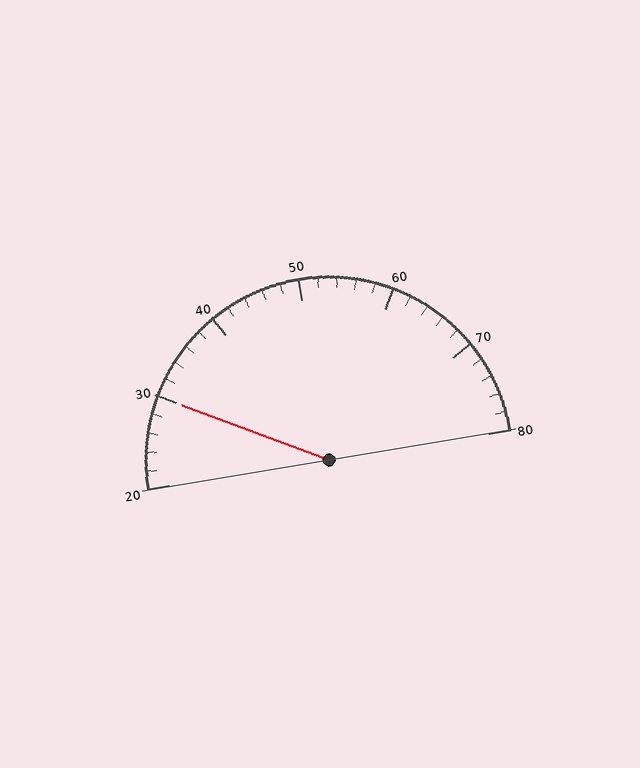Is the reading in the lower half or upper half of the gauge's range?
The reading is in the lower half of the range (20 to 80).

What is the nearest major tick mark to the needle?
The nearest major tick mark is 30.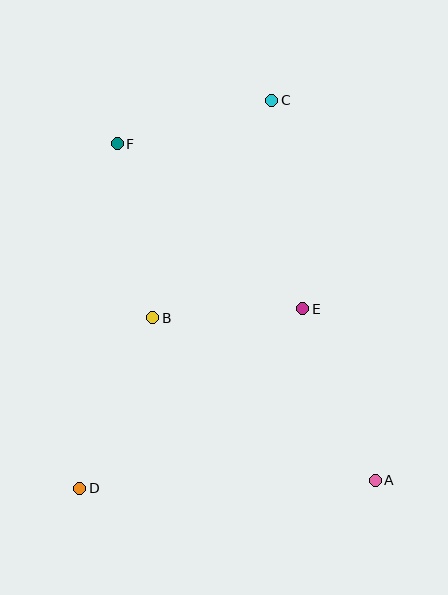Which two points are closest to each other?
Points B and E are closest to each other.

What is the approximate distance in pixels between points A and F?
The distance between A and F is approximately 424 pixels.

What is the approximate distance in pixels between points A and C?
The distance between A and C is approximately 394 pixels.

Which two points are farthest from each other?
Points C and D are farthest from each other.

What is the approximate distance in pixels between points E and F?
The distance between E and F is approximately 248 pixels.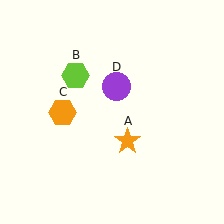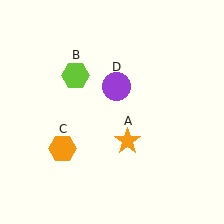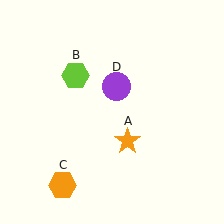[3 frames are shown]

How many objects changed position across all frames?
1 object changed position: orange hexagon (object C).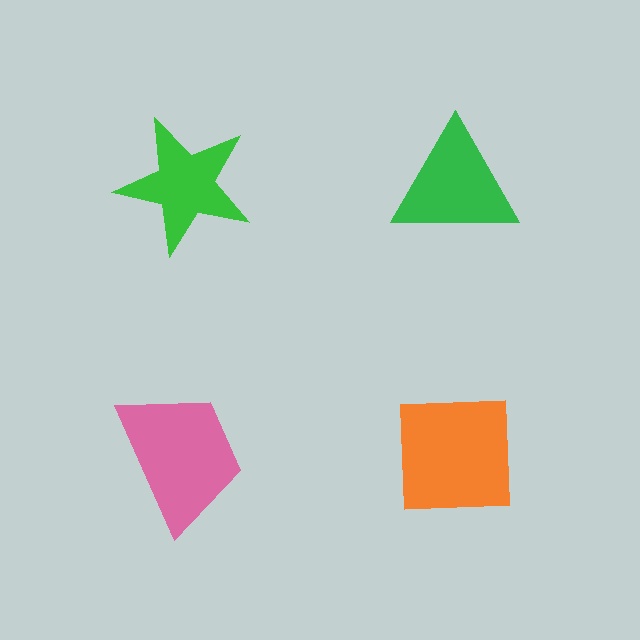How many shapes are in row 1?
2 shapes.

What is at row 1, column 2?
A green triangle.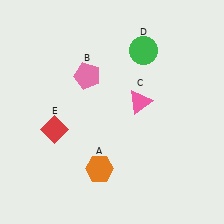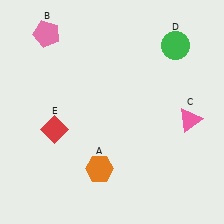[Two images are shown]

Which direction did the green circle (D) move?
The green circle (D) moved right.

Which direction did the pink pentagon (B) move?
The pink pentagon (B) moved up.